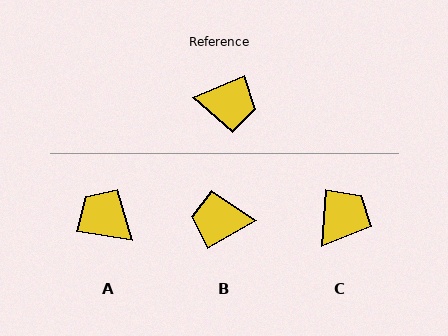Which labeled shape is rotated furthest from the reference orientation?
B, about 172 degrees away.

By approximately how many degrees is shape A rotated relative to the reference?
Approximately 148 degrees counter-clockwise.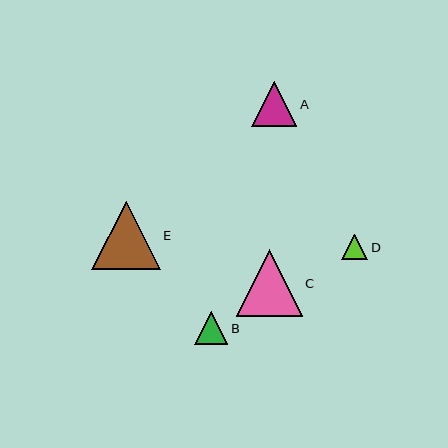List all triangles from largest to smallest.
From largest to smallest: E, C, A, B, D.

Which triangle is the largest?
Triangle E is the largest with a size of approximately 68 pixels.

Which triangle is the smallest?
Triangle D is the smallest with a size of approximately 26 pixels.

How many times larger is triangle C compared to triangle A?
Triangle C is approximately 1.5 times the size of triangle A.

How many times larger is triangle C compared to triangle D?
Triangle C is approximately 2.6 times the size of triangle D.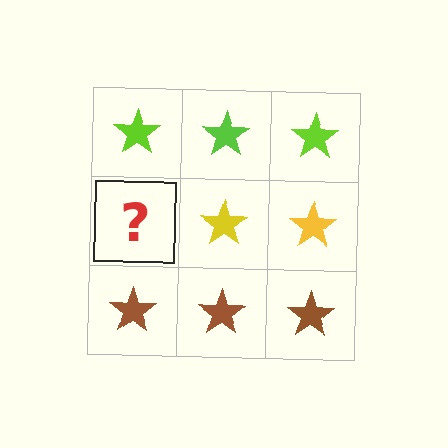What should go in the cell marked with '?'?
The missing cell should contain a yellow star.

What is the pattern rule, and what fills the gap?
The rule is that each row has a consistent color. The gap should be filled with a yellow star.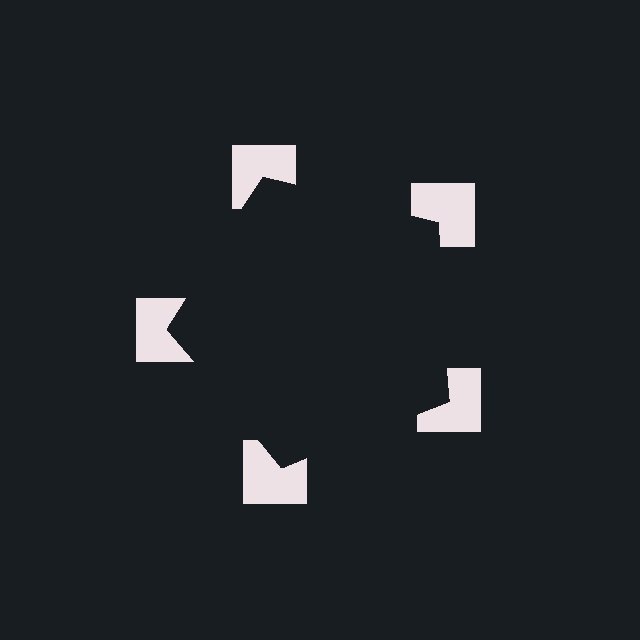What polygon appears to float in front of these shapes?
An illusory pentagon — its edges are inferred from the aligned wedge cuts in the notched squares, not physically drawn.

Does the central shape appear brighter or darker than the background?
It typically appears slightly darker than the background, even though no actual brightness change is drawn.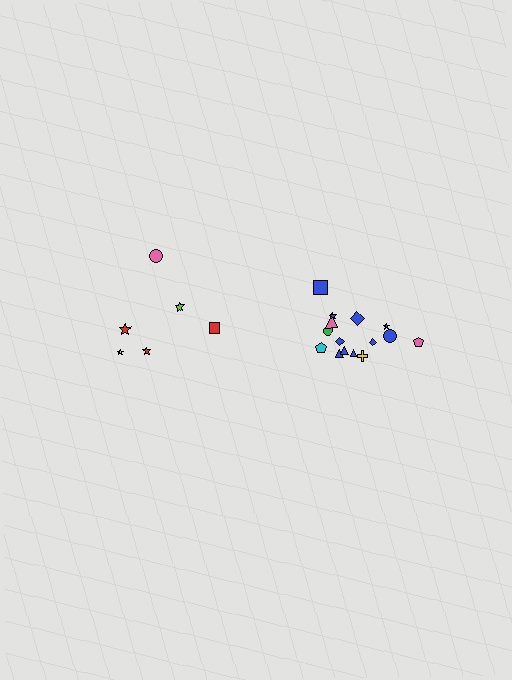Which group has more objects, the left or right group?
The right group.